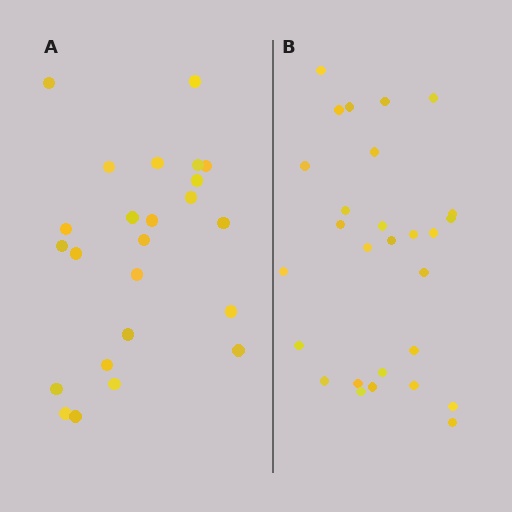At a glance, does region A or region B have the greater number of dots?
Region B (the right region) has more dots.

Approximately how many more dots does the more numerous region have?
Region B has about 4 more dots than region A.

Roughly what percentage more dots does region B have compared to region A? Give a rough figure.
About 15% more.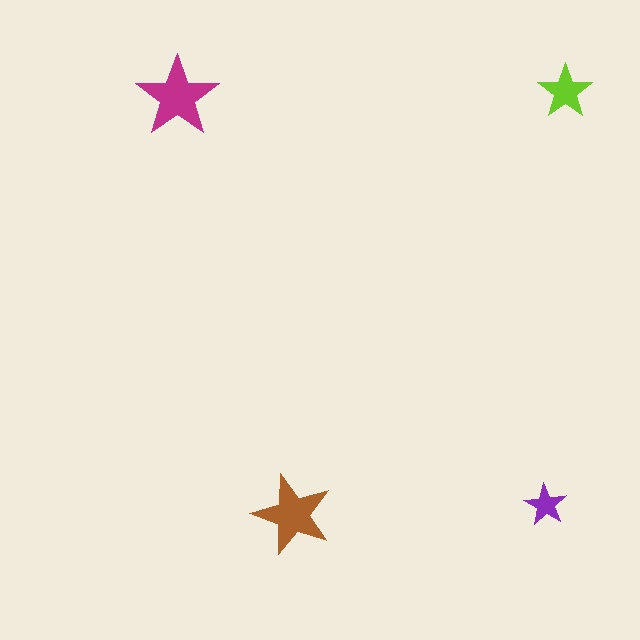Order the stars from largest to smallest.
the magenta one, the brown one, the lime one, the purple one.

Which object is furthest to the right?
The lime star is rightmost.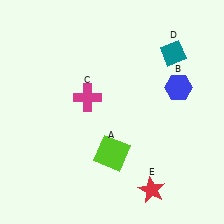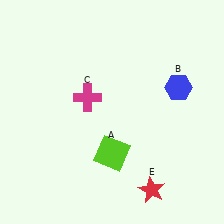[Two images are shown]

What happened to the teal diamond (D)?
The teal diamond (D) was removed in Image 2. It was in the top-right area of Image 1.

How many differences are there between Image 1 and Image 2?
There is 1 difference between the two images.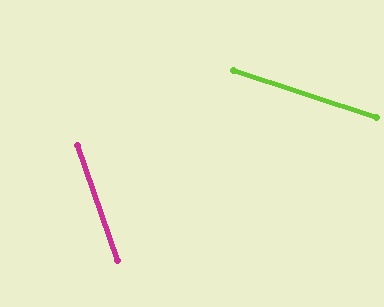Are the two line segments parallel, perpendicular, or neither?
Neither parallel nor perpendicular — they differ by about 53°.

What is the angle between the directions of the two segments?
Approximately 53 degrees.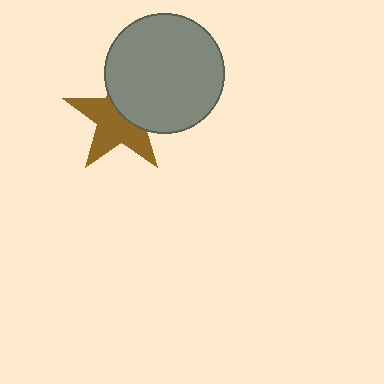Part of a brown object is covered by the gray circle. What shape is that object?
It is a star.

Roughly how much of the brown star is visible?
About half of it is visible (roughly 59%).